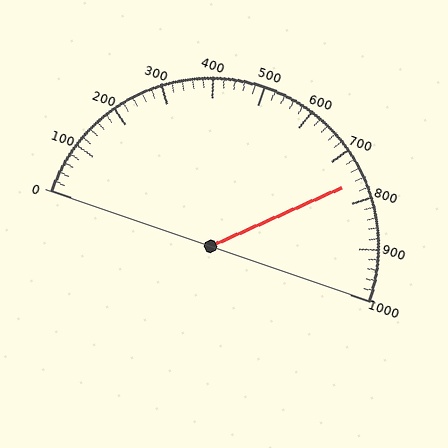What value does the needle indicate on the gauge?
The needle indicates approximately 760.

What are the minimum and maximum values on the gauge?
The gauge ranges from 0 to 1000.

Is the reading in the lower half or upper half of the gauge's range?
The reading is in the upper half of the range (0 to 1000).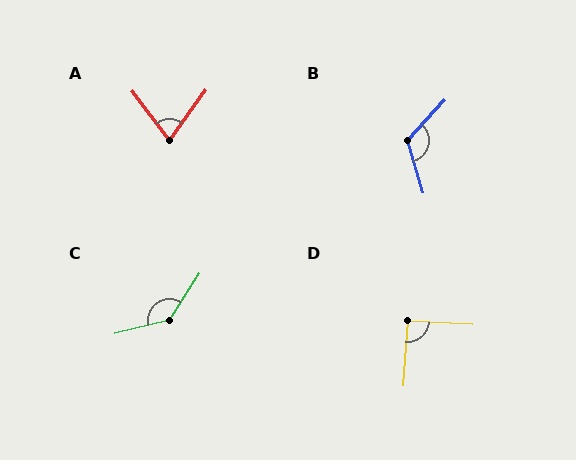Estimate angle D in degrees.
Approximately 91 degrees.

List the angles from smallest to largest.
A (73°), D (91°), B (120°), C (136°).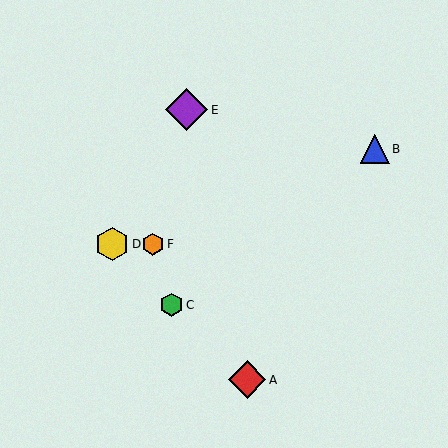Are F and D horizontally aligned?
Yes, both are at y≈244.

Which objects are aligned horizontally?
Objects D, F are aligned horizontally.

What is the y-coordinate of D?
Object D is at y≈244.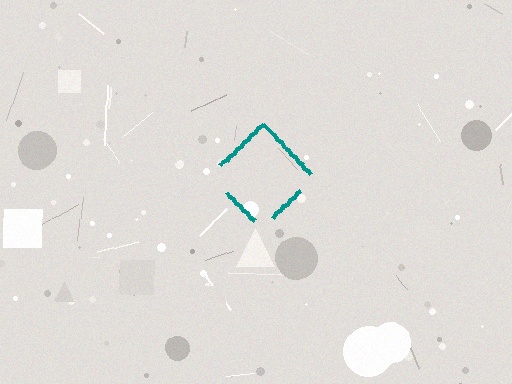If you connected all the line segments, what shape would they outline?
They would outline a diamond.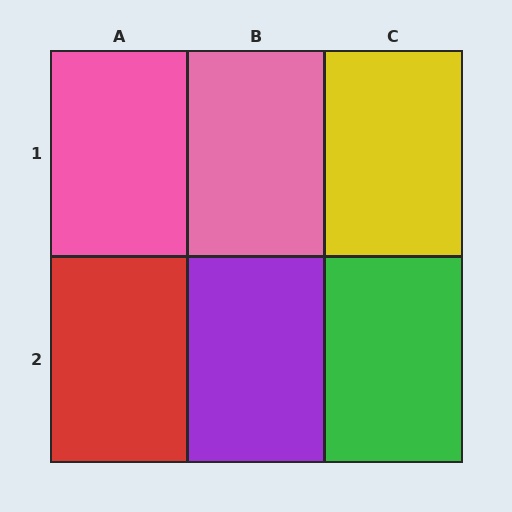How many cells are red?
1 cell is red.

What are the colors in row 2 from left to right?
Red, purple, green.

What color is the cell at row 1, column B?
Pink.